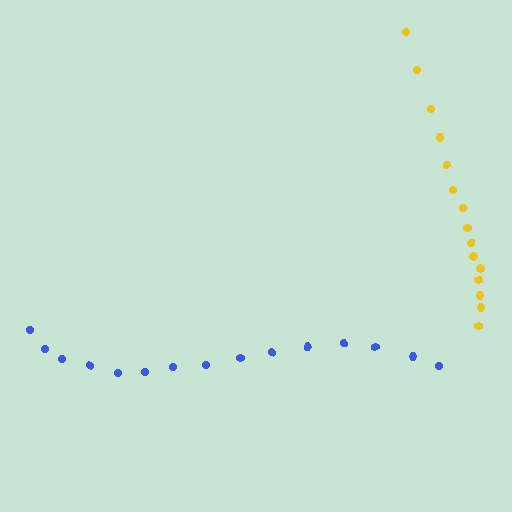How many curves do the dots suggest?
There are 2 distinct paths.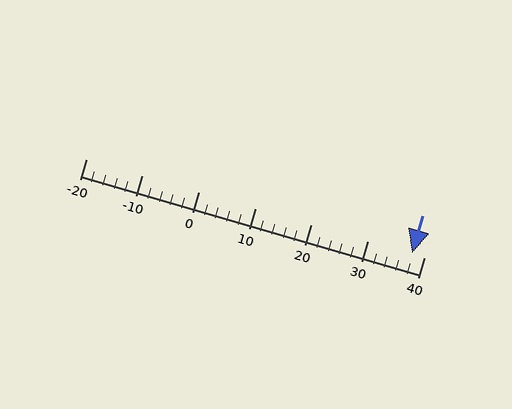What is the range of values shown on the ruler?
The ruler shows values from -20 to 40.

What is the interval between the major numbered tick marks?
The major tick marks are spaced 10 units apart.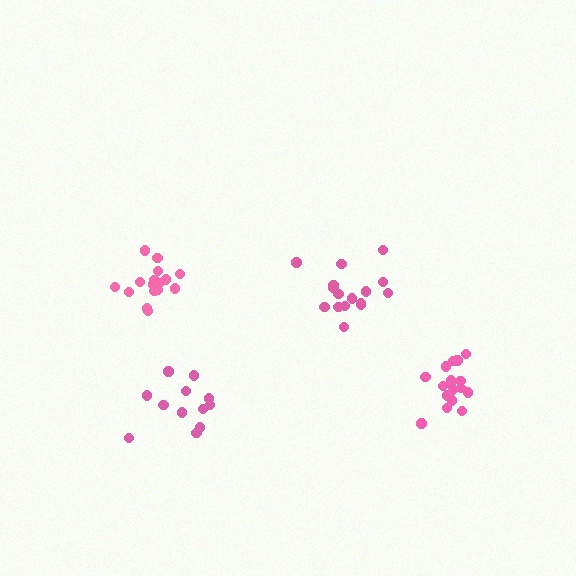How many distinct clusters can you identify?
There are 4 distinct clusters.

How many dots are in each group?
Group 1: 12 dots, Group 2: 17 dots, Group 3: 16 dots, Group 4: 16 dots (61 total).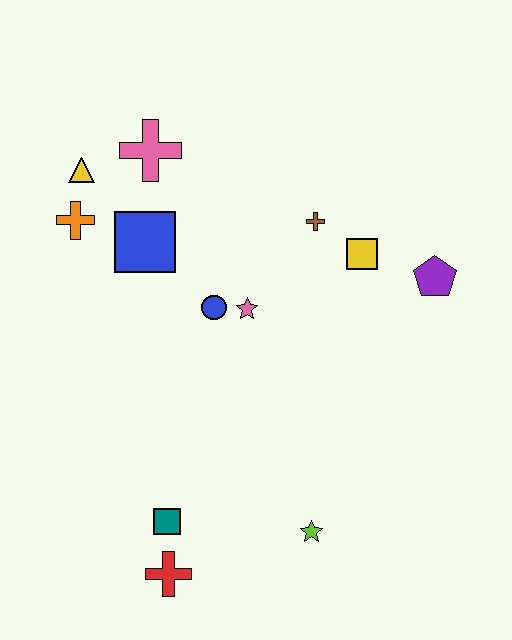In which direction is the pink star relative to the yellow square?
The pink star is to the left of the yellow square.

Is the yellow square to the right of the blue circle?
Yes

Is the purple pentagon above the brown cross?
No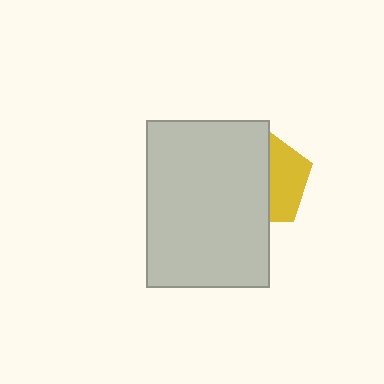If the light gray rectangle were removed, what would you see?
You would see the complete yellow pentagon.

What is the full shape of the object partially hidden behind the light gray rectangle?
The partially hidden object is a yellow pentagon.